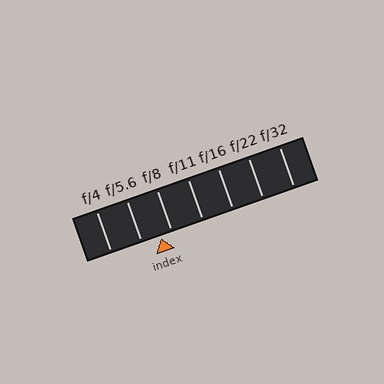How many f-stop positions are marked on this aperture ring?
There are 7 f-stop positions marked.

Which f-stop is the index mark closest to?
The index mark is closest to f/8.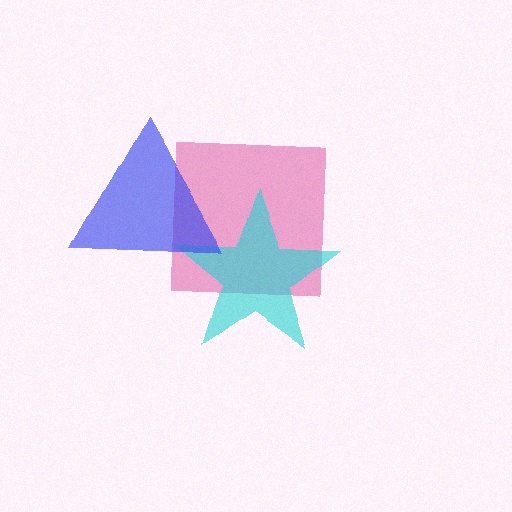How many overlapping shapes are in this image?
There are 3 overlapping shapes in the image.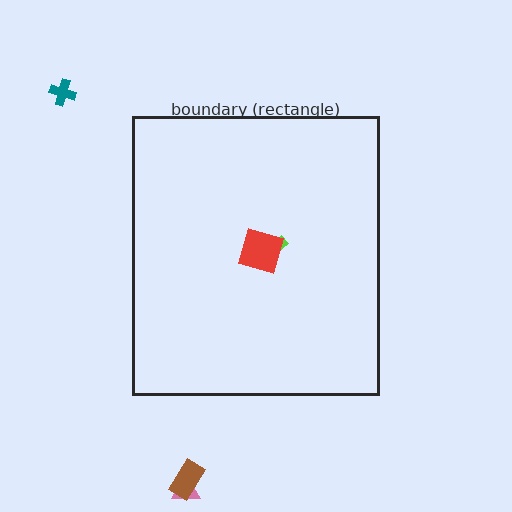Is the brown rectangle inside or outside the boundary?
Outside.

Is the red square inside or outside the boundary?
Inside.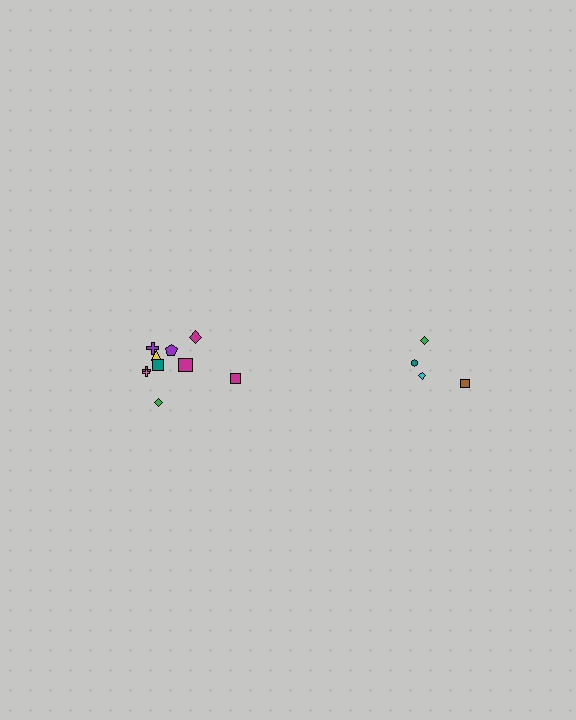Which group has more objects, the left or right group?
The left group.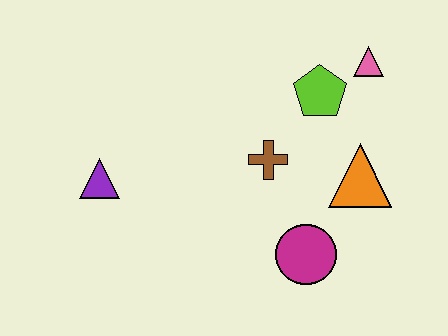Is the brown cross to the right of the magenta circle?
No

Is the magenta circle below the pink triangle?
Yes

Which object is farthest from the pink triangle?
The purple triangle is farthest from the pink triangle.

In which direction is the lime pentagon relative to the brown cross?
The lime pentagon is above the brown cross.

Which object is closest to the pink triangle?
The lime pentagon is closest to the pink triangle.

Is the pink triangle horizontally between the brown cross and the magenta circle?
No